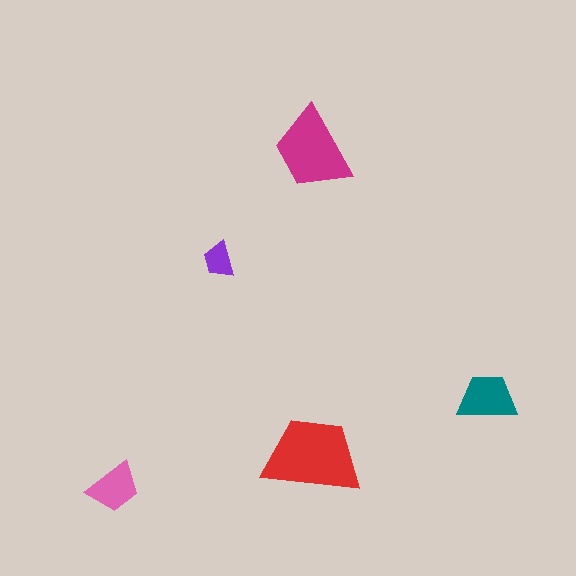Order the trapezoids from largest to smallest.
the red one, the magenta one, the teal one, the pink one, the purple one.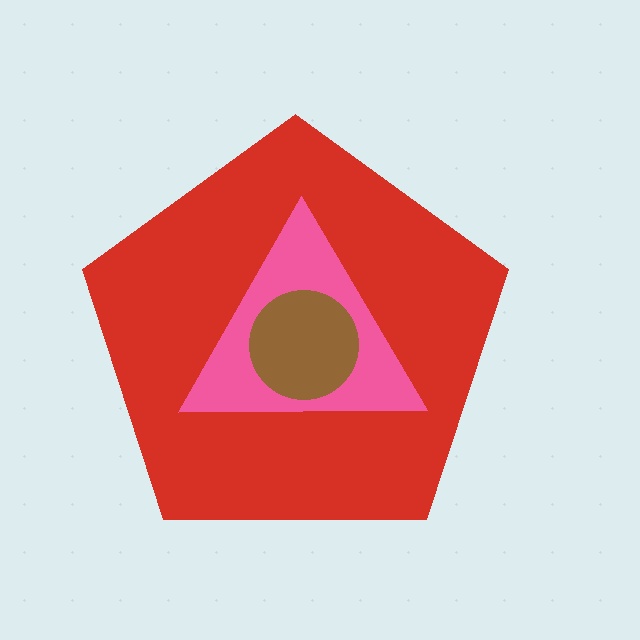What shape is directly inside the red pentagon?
The pink triangle.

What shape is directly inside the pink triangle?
The brown circle.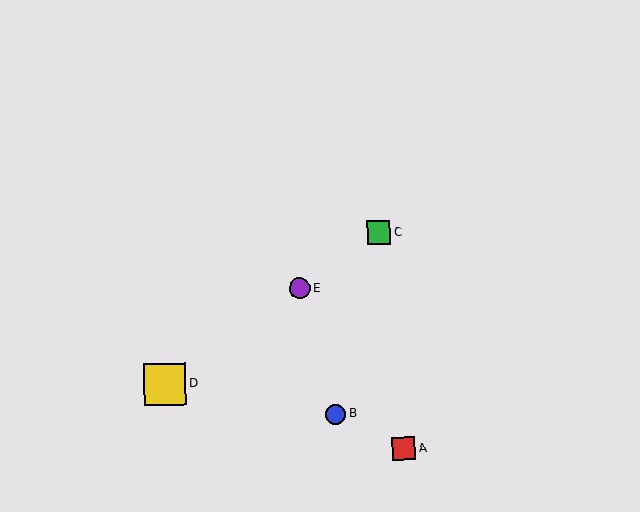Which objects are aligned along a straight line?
Objects C, D, E are aligned along a straight line.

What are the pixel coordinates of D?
Object D is at (165, 384).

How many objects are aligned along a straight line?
3 objects (C, D, E) are aligned along a straight line.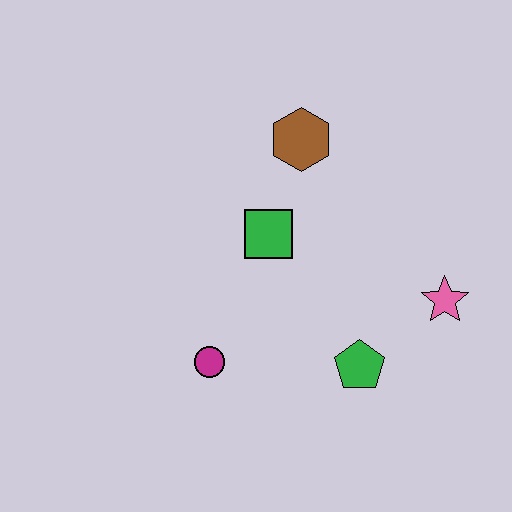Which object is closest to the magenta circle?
The green square is closest to the magenta circle.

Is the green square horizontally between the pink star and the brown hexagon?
No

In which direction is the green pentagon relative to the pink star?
The green pentagon is to the left of the pink star.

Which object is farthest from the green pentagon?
The brown hexagon is farthest from the green pentagon.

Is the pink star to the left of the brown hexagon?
No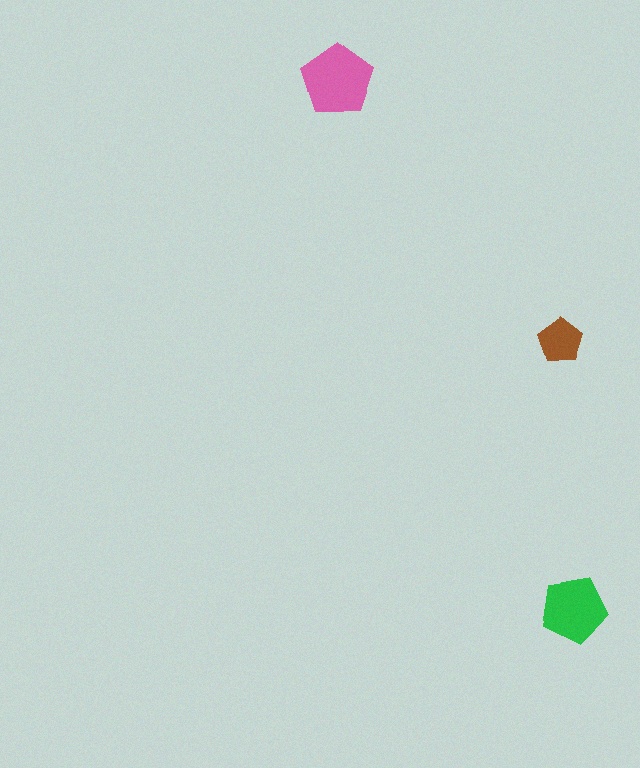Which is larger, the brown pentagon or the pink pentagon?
The pink one.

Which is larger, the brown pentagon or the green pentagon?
The green one.